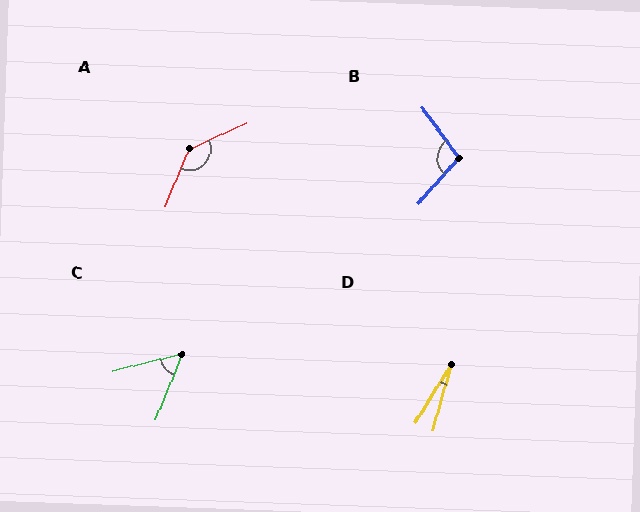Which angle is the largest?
A, at approximately 137 degrees.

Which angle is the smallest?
D, at approximately 16 degrees.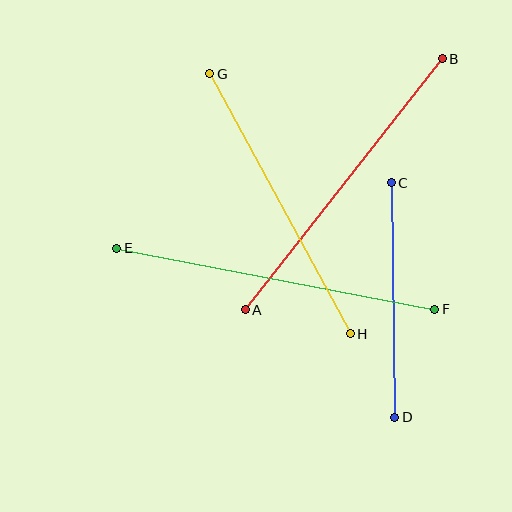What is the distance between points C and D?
The distance is approximately 234 pixels.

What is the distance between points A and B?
The distance is approximately 319 pixels.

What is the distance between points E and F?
The distance is approximately 324 pixels.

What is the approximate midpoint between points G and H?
The midpoint is at approximately (280, 204) pixels.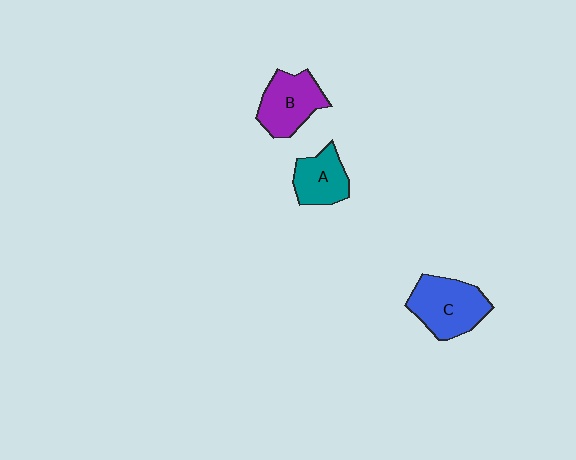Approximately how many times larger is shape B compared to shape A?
Approximately 1.2 times.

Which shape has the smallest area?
Shape A (teal).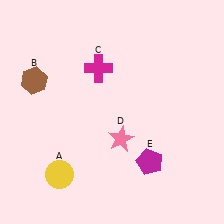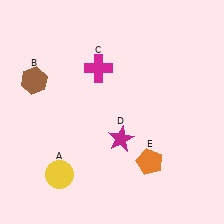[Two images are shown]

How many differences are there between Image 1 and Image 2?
There are 2 differences between the two images.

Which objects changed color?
D changed from pink to magenta. E changed from magenta to orange.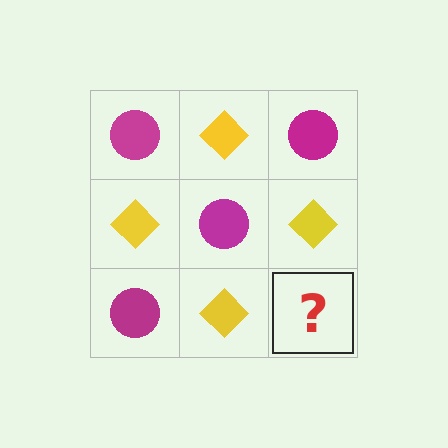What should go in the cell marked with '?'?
The missing cell should contain a magenta circle.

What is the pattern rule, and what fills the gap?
The rule is that it alternates magenta circle and yellow diamond in a checkerboard pattern. The gap should be filled with a magenta circle.